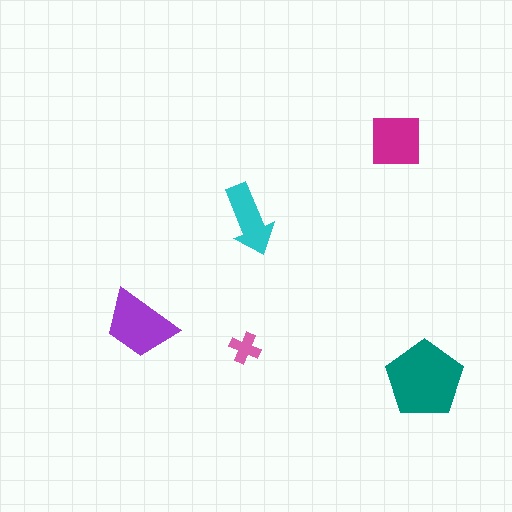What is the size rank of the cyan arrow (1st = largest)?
4th.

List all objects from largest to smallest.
The teal pentagon, the purple trapezoid, the magenta square, the cyan arrow, the pink cross.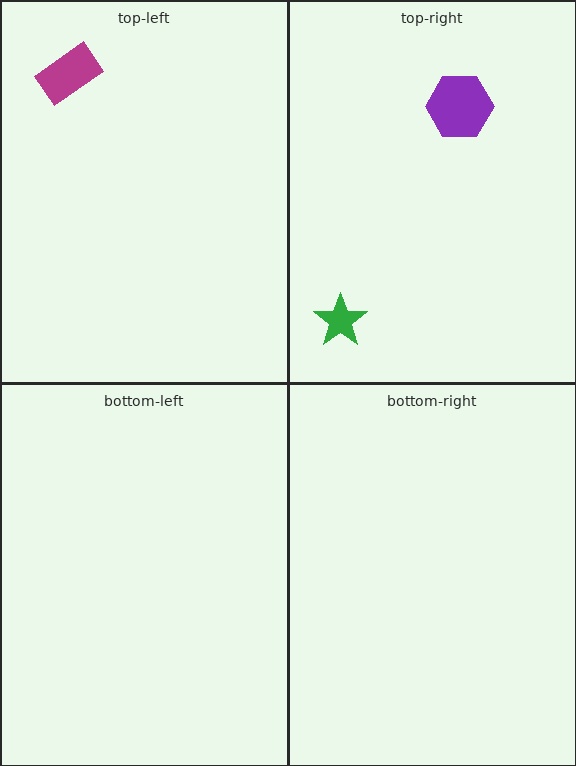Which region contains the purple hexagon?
The top-right region.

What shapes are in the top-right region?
The purple hexagon, the green star.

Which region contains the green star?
The top-right region.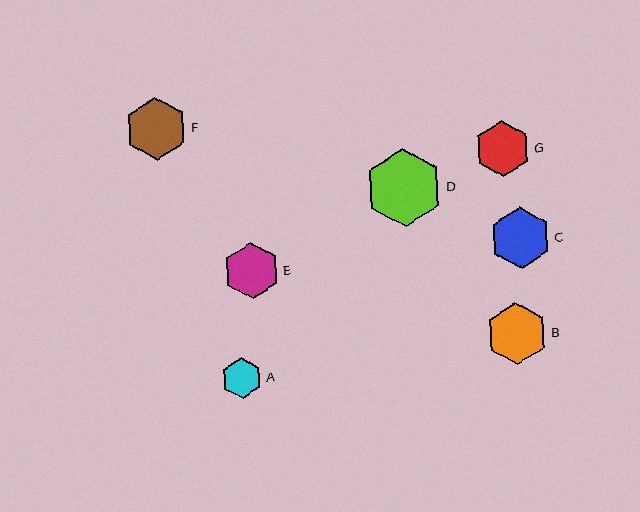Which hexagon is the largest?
Hexagon D is the largest with a size of approximately 78 pixels.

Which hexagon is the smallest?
Hexagon A is the smallest with a size of approximately 41 pixels.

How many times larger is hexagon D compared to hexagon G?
Hexagon D is approximately 1.4 times the size of hexagon G.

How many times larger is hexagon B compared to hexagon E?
Hexagon B is approximately 1.1 times the size of hexagon E.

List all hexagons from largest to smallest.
From largest to smallest: D, F, B, C, G, E, A.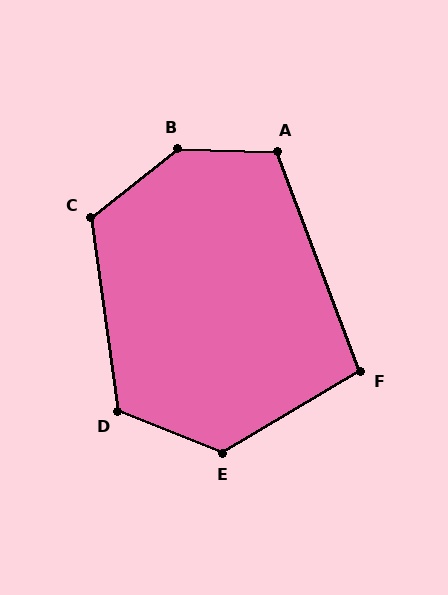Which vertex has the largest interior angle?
B, at approximately 141 degrees.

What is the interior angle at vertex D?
Approximately 120 degrees (obtuse).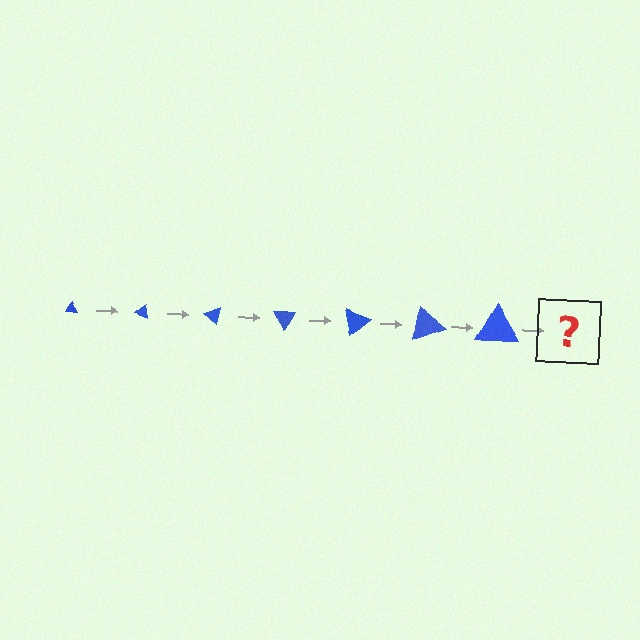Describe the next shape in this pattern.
It should be a triangle, larger than the previous one and rotated 140 degrees from the start.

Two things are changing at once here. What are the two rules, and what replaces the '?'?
The two rules are that the triangle grows larger each step and it rotates 20 degrees each step. The '?' should be a triangle, larger than the previous one and rotated 140 degrees from the start.